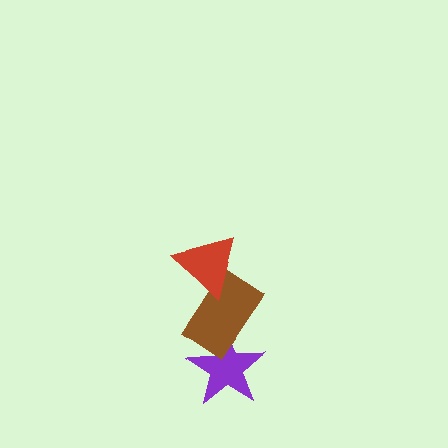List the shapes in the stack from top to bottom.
From top to bottom: the red triangle, the brown rectangle, the purple star.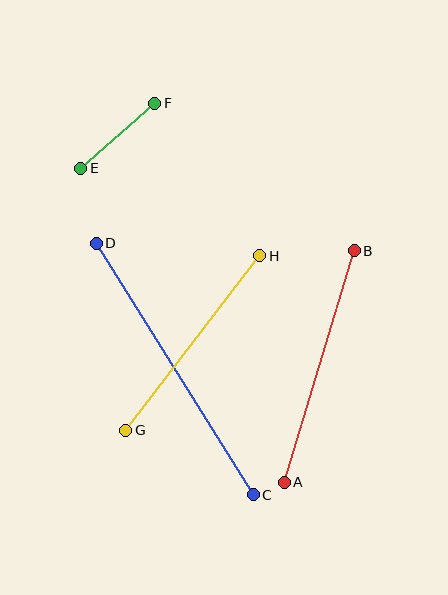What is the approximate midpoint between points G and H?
The midpoint is at approximately (193, 343) pixels.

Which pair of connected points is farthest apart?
Points C and D are farthest apart.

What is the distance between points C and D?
The distance is approximately 297 pixels.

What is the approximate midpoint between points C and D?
The midpoint is at approximately (175, 369) pixels.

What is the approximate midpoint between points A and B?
The midpoint is at approximately (319, 367) pixels.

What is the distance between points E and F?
The distance is approximately 99 pixels.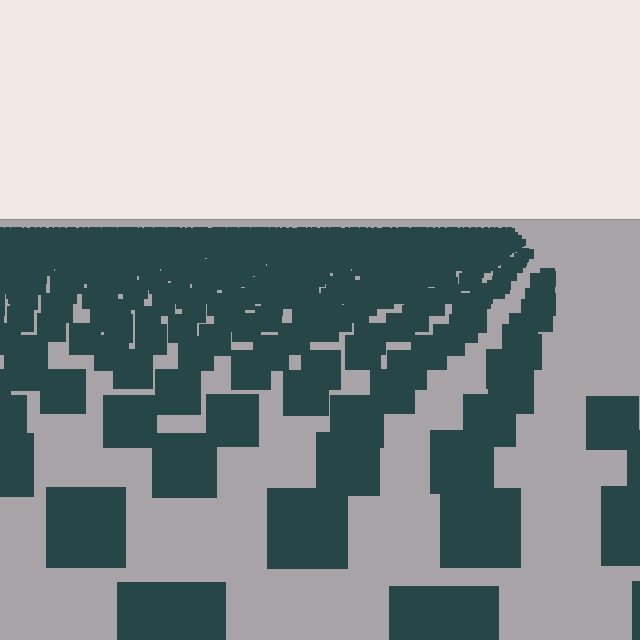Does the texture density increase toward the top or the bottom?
Density increases toward the top.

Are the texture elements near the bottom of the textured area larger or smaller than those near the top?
Larger. Near the bottom, elements are closer to the viewer and appear at a bigger on-screen size.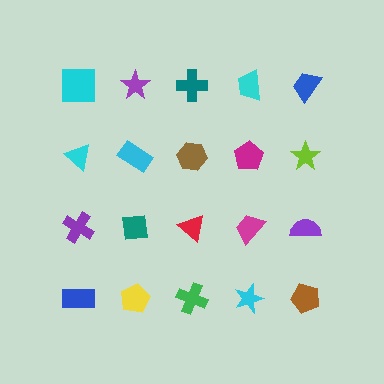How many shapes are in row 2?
5 shapes.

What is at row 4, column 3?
A green cross.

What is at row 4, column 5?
A brown pentagon.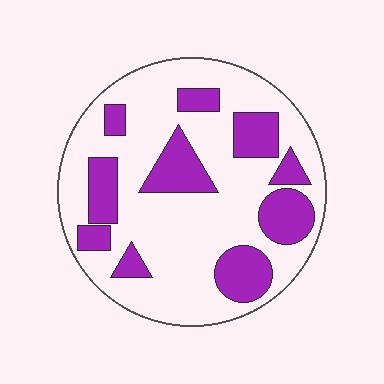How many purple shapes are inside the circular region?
10.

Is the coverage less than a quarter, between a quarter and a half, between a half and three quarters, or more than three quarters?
Between a quarter and a half.